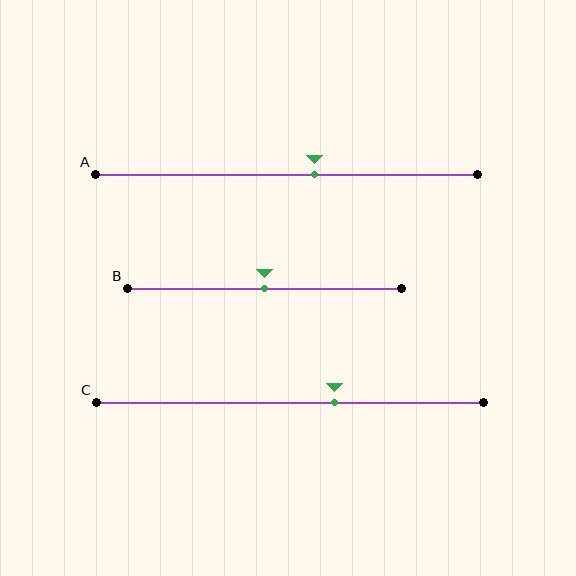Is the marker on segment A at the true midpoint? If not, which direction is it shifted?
No, the marker on segment A is shifted to the right by about 7% of the segment length.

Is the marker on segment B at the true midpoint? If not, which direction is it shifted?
Yes, the marker on segment B is at the true midpoint.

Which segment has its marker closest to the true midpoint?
Segment B has its marker closest to the true midpoint.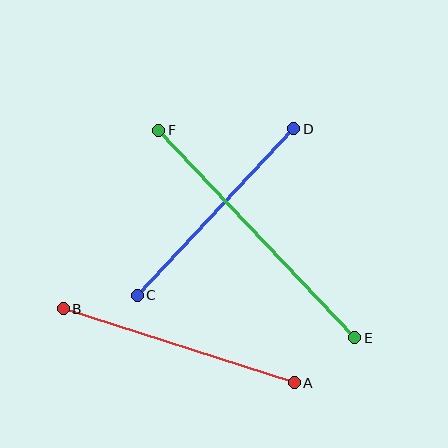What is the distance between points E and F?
The distance is approximately 285 pixels.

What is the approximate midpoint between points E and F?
The midpoint is at approximately (257, 234) pixels.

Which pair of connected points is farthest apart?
Points E and F are farthest apart.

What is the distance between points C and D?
The distance is approximately 229 pixels.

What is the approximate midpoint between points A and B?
The midpoint is at approximately (179, 346) pixels.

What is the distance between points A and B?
The distance is approximately 242 pixels.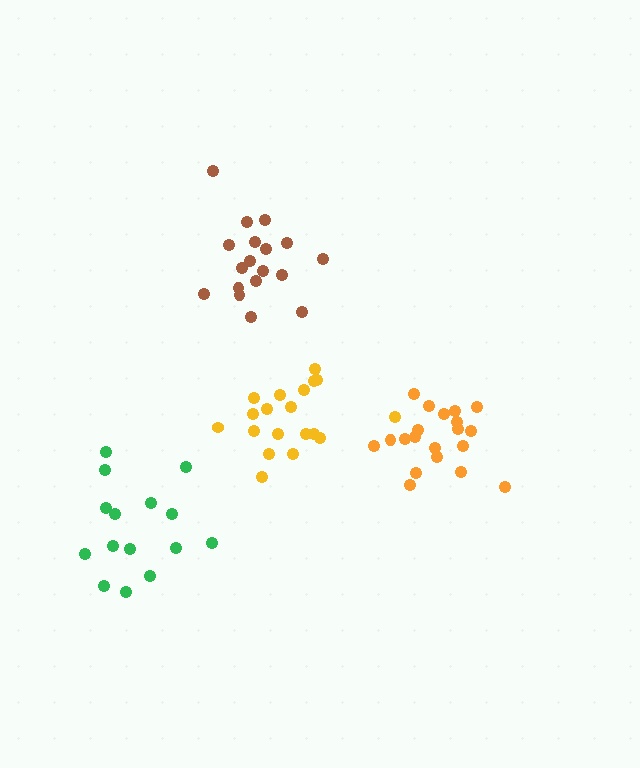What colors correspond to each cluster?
The clusters are colored: orange, yellow, brown, green.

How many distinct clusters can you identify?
There are 4 distinct clusters.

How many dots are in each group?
Group 1: 20 dots, Group 2: 19 dots, Group 3: 18 dots, Group 4: 15 dots (72 total).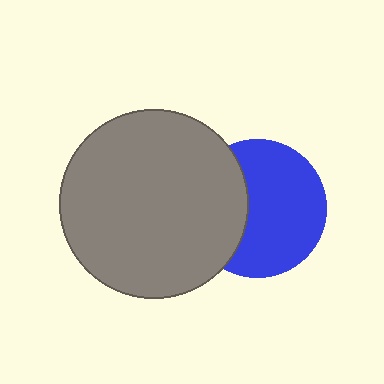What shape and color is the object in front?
The object in front is a gray circle.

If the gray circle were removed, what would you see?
You would see the complete blue circle.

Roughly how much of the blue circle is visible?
Most of it is visible (roughly 65%).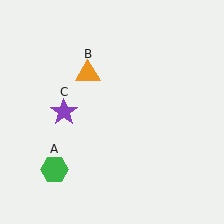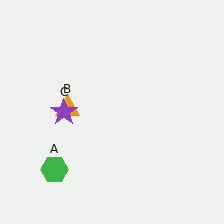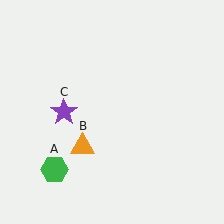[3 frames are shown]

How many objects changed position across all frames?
1 object changed position: orange triangle (object B).